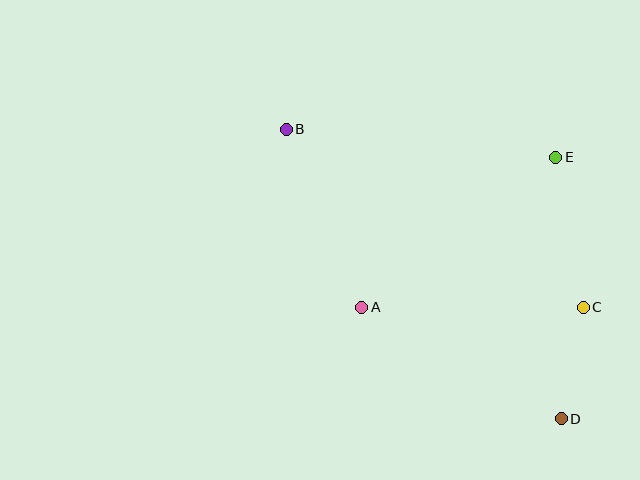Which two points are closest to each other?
Points C and D are closest to each other.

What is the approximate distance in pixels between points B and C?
The distance between B and C is approximately 346 pixels.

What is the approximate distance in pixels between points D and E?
The distance between D and E is approximately 261 pixels.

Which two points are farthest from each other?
Points B and D are farthest from each other.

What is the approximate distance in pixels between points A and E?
The distance between A and E is approximately 245 pixels.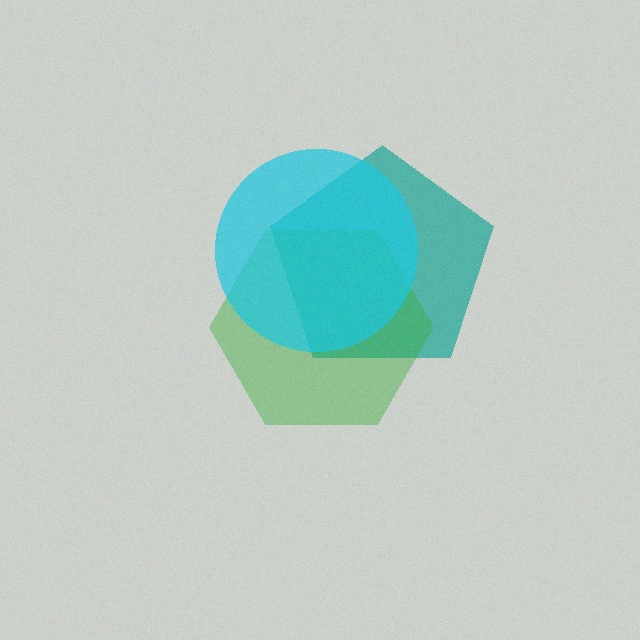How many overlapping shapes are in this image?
There are 3 overlapping shapes in the image.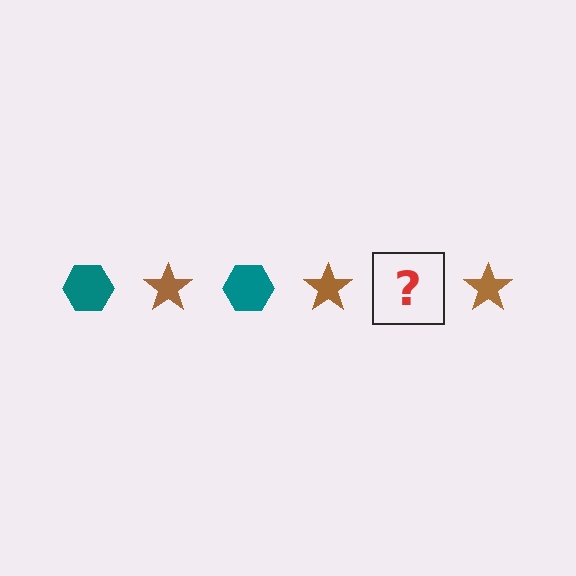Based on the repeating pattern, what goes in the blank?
The blank should be a teal hexagon.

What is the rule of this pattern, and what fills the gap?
The rule is that the pattern alternates between teal hexagon and brown star. The gap should be filled with a teal hexagon.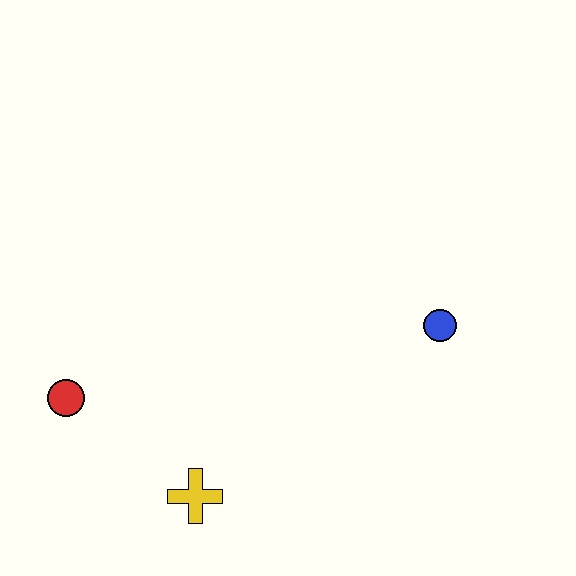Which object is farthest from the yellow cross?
The blue circle is farthest from the yellow cross.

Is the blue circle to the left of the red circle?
No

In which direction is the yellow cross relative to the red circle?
The yellow cross is to the right of the red circle.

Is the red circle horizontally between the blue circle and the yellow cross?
No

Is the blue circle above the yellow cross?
Yes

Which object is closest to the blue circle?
The yellow cross is closest to the blue circle.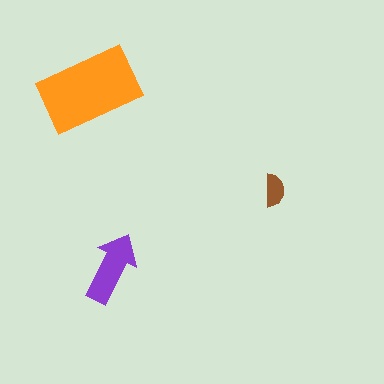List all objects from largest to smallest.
The orange rectangle, the purple arrow, the brown semicircle.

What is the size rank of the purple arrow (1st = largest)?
2nd.